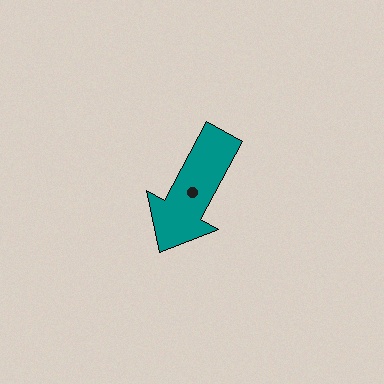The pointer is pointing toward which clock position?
Roughly 7 o'clock.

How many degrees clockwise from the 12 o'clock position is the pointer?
Approximately 208 degrees.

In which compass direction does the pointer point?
Southwest.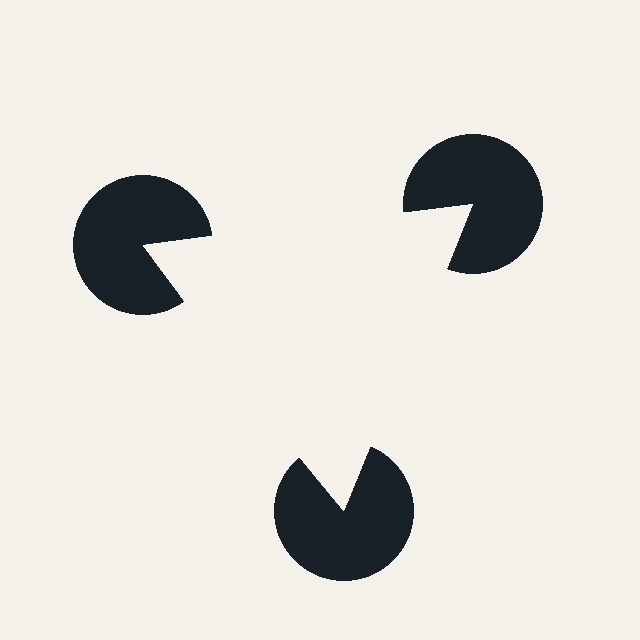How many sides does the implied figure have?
3 sides.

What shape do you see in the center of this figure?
An illusory triangle — its edges are inferred from the aligned wedge cuts in the pac-man discs, not physically drawn.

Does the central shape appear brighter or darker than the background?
It typically appears slightly brighter than the background, even though no actual brightness change is drawn.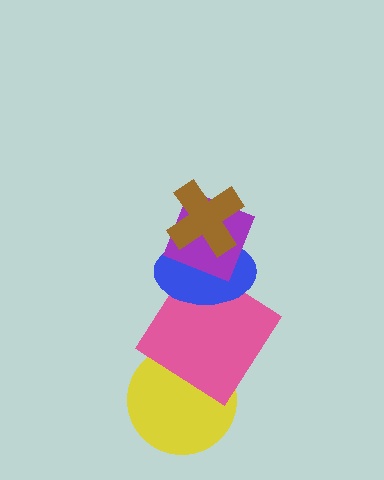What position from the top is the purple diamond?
The purple diamond is 2nd from the top.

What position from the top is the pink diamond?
The pink diamond is 4th from the top.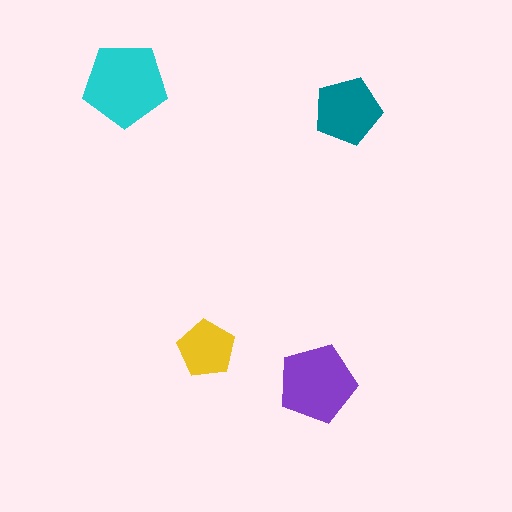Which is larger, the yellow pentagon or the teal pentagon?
The teal one.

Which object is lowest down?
The purple pentagon is bottommost.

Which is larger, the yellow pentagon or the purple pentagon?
The purple one.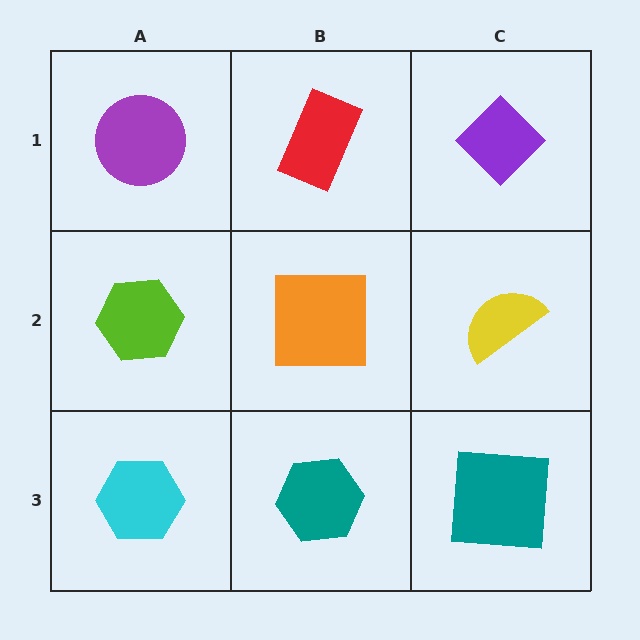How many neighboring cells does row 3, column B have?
3.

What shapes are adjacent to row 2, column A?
A purple circle (row 1, column A), a cyan hexagon (row 3, column A), an orange square (row 2, column B).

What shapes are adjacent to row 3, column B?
An orange square (row 2, column B), a cyan hexagon (row 3, column A), a teal square (row 3, column C).